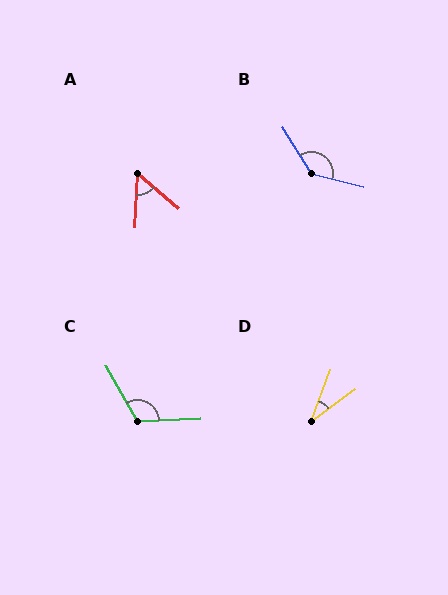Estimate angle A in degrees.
Approximately 53 degrees.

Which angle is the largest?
B, at approximately 136 degrees.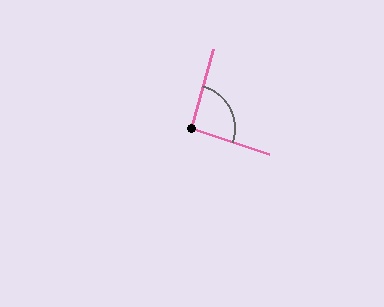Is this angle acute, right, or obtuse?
It is approximately a right angle.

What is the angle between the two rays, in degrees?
Approximately 93 degrees.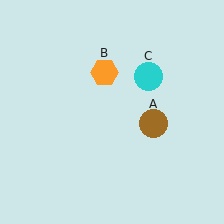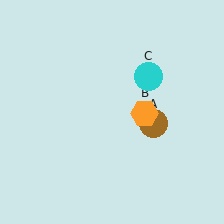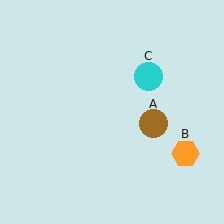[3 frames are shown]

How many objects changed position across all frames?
1 object changed position: orange hexagon (object B).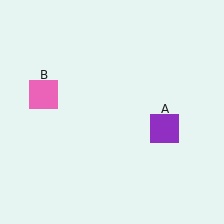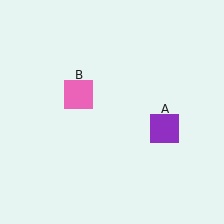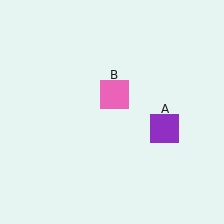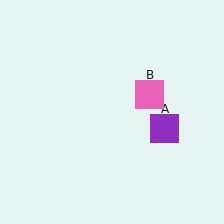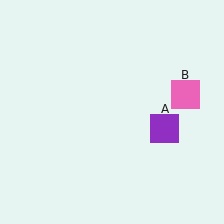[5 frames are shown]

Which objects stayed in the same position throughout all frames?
Purple square (object A) remained stationary.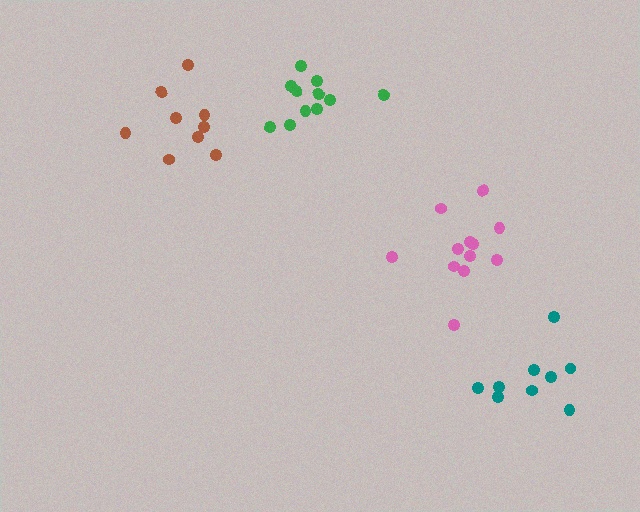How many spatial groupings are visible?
There are 4 spatial groupings.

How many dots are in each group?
Group 1: 11 dots, Group 2: 9 dots, Group 3: 9 dots, Group 4: 12 dots (41 total).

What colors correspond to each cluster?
The clusters are colored: green, brown, teal, pink.